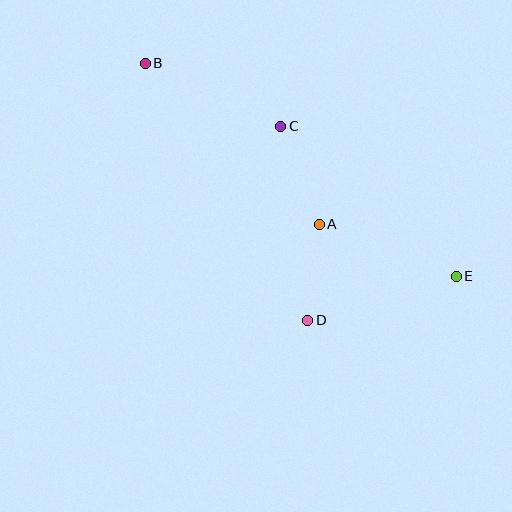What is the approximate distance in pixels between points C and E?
The distance between C and E is approximately 231 pixels.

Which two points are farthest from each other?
Points B and E are farthest from each other.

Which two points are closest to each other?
Points A and D are closest to each other.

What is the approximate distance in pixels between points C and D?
The distance between C and D is approximately 196 pixels.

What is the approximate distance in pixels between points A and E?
The distance between A and E is approximately 146 pixels.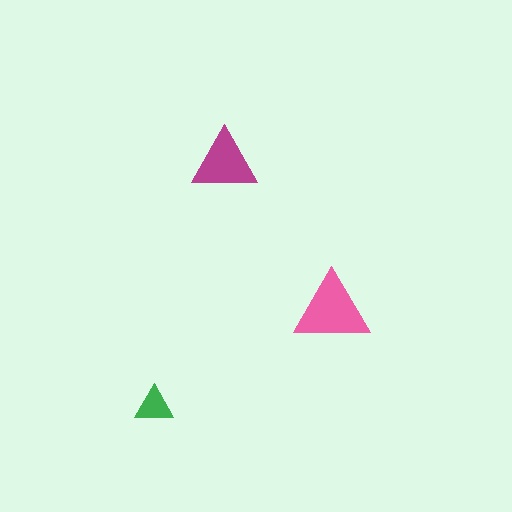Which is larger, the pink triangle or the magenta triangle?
The pink one.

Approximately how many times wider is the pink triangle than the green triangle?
About 2 times wider.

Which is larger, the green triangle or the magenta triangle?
The magenta one.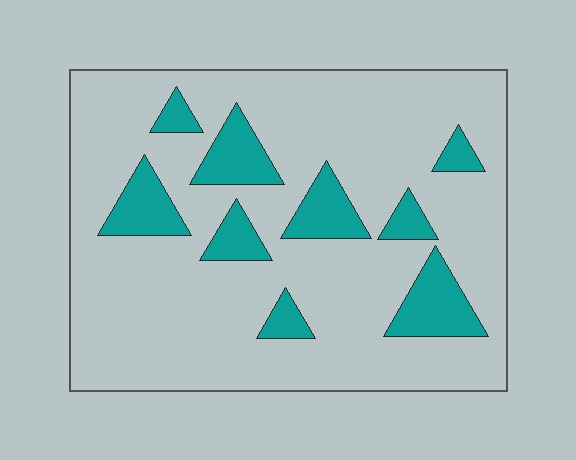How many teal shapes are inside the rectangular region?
9.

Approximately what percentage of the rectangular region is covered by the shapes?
Approximately 20%.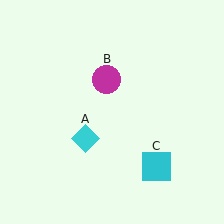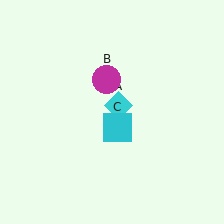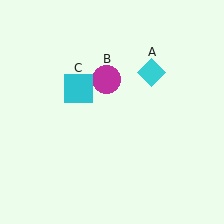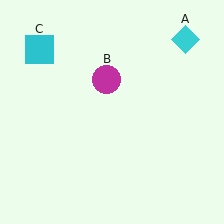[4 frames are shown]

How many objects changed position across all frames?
2 objects changed position: cyan diamond (object A), cyan square (object C).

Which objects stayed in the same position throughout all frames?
Magenta circle (object B) remained stationary.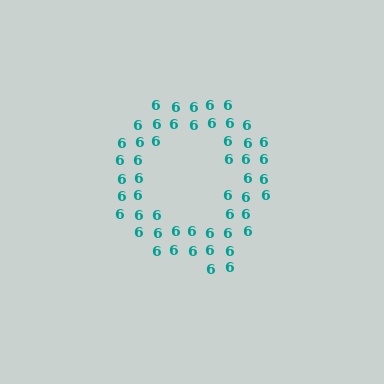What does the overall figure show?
The overall figure shows the letter Q.